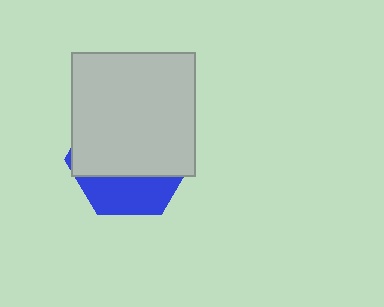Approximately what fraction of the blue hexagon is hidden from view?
Roughly 69% of the blue hexagon is hidden behind the light gray square.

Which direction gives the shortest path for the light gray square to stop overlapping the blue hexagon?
Moving up gives the shortest separation.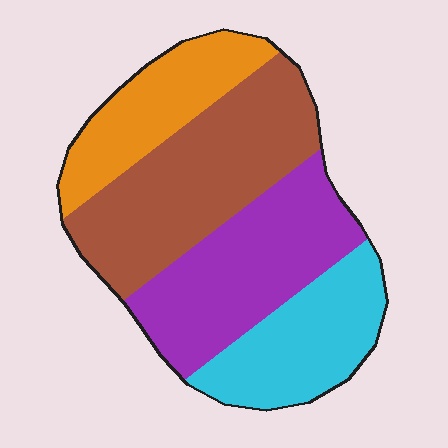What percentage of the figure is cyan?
Cyan takes up about one fifth (1/5) of the figure.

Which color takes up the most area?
Brown, at roughly 35%.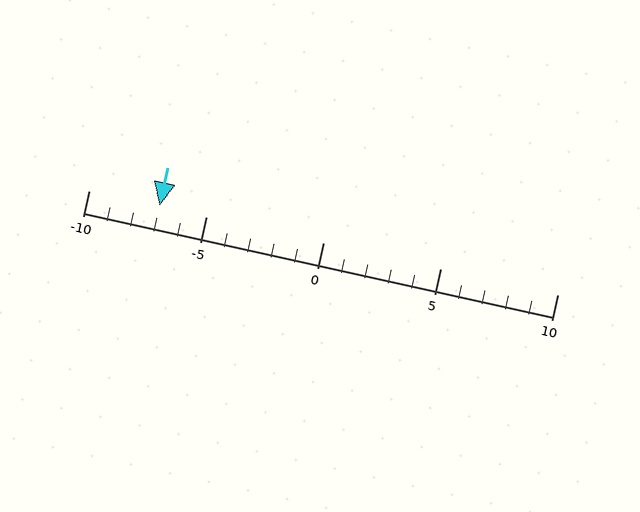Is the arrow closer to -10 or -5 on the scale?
The arrow is closer to -5.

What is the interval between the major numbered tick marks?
The major tick marks are spaced 5 units apart.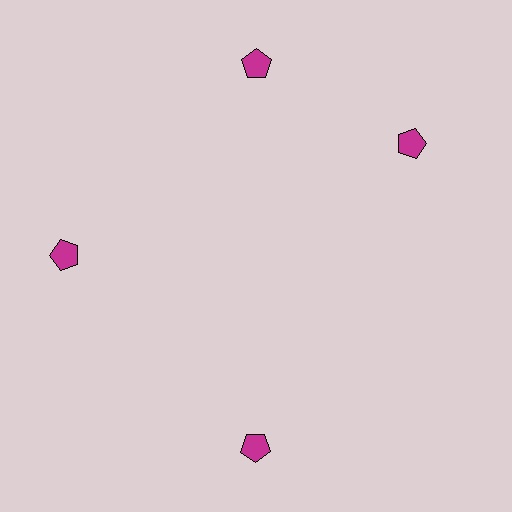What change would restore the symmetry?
The symmetry would be restored by rotating it back into even spacing with its neighbors so that all 4 pentagons sit at equal angles and equal distance from the center.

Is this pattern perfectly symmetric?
No. The 4 magenta pentagons are arranged in a ring, but one element near the 3 o'clock position is rotated out of alignment along the ring, breaking the 4-fold rotational symmetry.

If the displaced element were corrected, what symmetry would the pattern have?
It would have 4-fold rotational symmetry — the pattern would map onto itself every 90 degrees.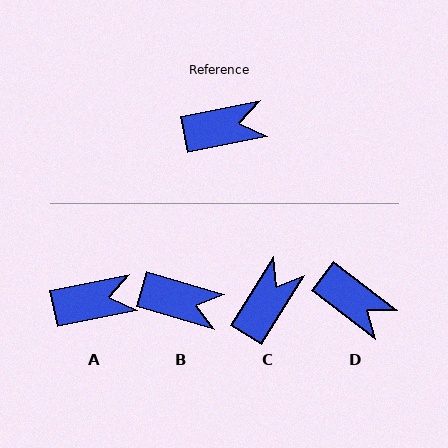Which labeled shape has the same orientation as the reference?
A.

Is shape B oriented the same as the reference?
No, it is off by about 28 degrees.